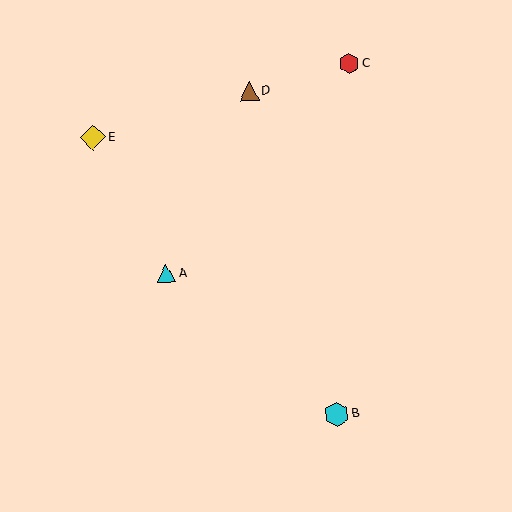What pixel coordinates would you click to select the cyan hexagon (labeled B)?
Click at (337, 414) to select the cyan hexagon B.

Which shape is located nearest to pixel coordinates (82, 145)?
The yellow diamond (labeled E) at (93, 137) is nearest to that location.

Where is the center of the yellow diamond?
The center of the yellow diamond is at (93, 137).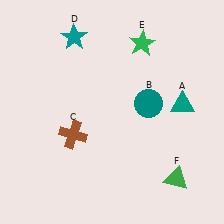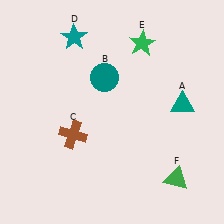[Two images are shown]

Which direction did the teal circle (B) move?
The teal circle (B) moved left.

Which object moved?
The teal circle (B) moved left.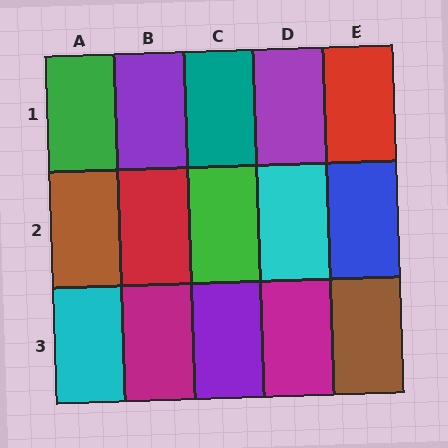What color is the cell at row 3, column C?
Purple.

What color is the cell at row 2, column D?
Cyan.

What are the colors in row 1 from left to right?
Green, purple, teal, purple, red.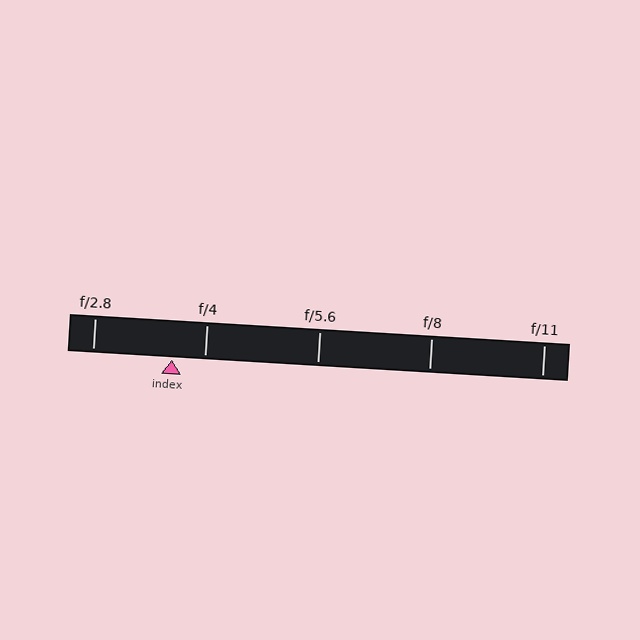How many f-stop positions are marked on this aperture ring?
There are 5 f-stop positions marked.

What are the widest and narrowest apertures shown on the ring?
The widest aperture shown is f/2.8 and the narrowest is f/11.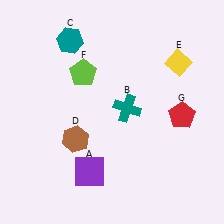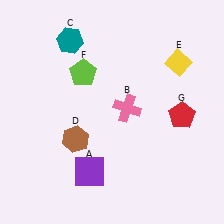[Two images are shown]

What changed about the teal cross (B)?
In Image 1, B is teal. In Image 2, it changed to pink.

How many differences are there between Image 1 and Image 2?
There is 1 difference between the two images.